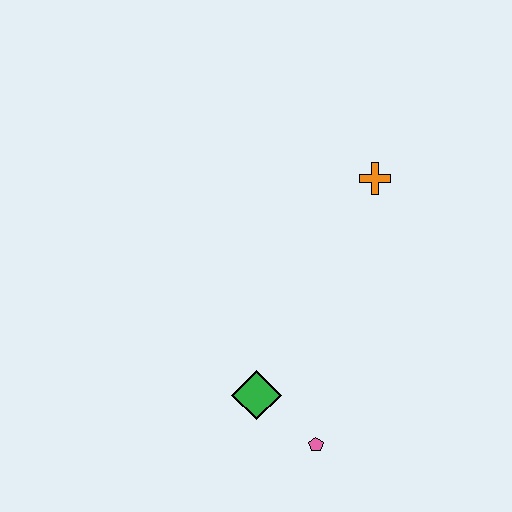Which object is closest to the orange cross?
The green diamond is closest to the orange cross.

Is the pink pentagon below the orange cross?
Yes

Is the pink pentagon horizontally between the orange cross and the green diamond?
Yes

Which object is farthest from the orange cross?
The pink pentagon is farthest from the orange cross.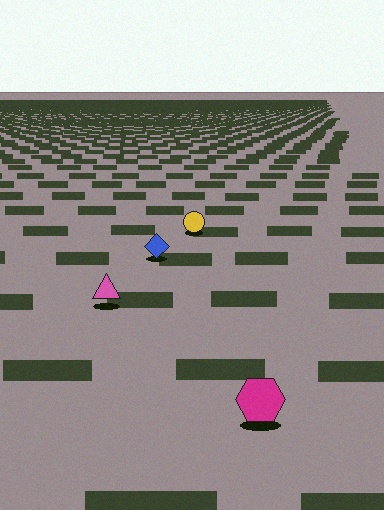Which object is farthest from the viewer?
The yellow circle is farthest from the viewer. It appears smaller and the ground texture around it is denser.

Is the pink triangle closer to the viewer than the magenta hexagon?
No. The magenta hexagon is closer — you can tell from the texture gradient: the ground texture is coarser near it.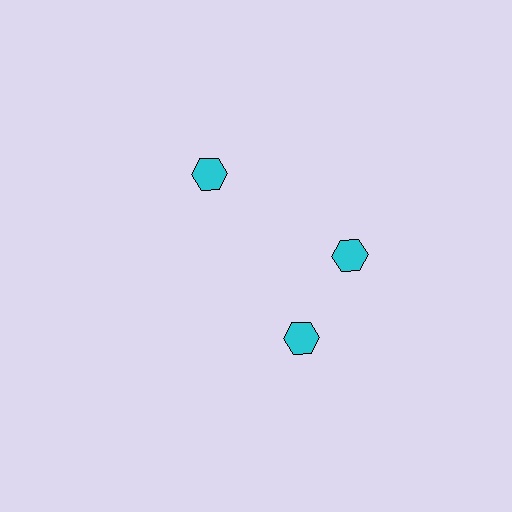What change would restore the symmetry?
The symmetry would be restored by rotating it back into even spacing with its neighbors so that all 3 hexagons sit at equal angles and equal distance from the center.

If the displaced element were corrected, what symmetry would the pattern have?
It would have 3-fold rotational symmetry — the pattern would map onto itself every 120 degrees.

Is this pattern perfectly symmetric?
No. The 3 cyan hexagons are arranged in a ring, but one element near the 7 o'clock position is rotated out of alignment along the ring, breaking the 3-fold rotational symmetry.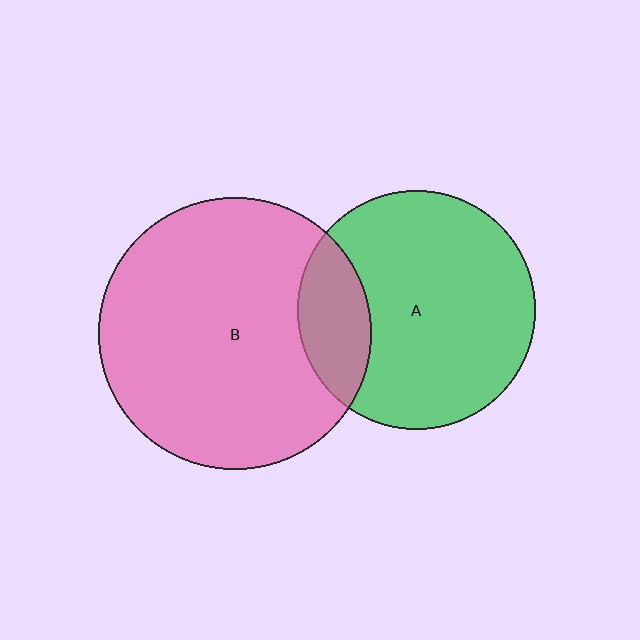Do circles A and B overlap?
Yes.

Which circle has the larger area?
Circle B (pink).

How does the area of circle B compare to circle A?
Approximately 1.3 times.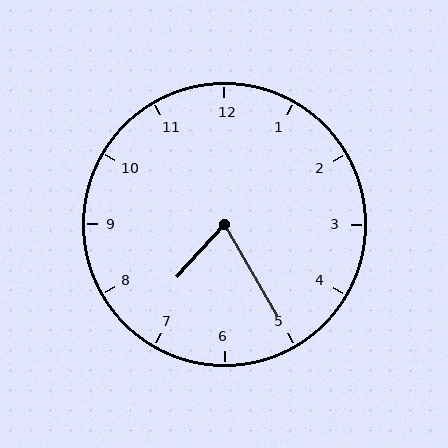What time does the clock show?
7:25.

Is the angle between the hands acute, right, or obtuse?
It is acute.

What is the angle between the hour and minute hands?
Approximately 72 degrees.